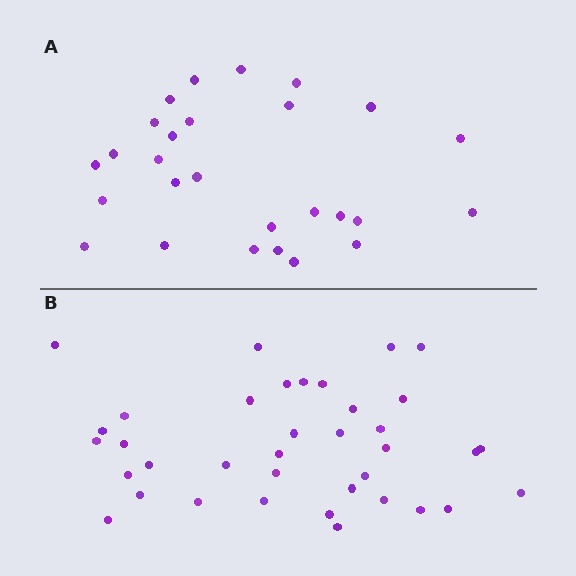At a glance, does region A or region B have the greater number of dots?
Region B (the bottom region) has more dots.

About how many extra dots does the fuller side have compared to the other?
Region B has roughly 10 or so more dots than region A.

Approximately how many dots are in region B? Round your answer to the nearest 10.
About 40 dots. (The exact count is 37, which rounds to 40.)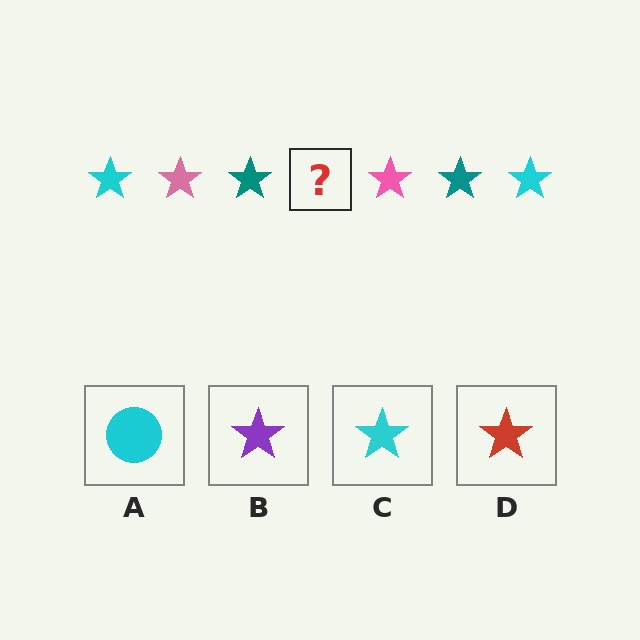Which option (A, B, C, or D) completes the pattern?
C.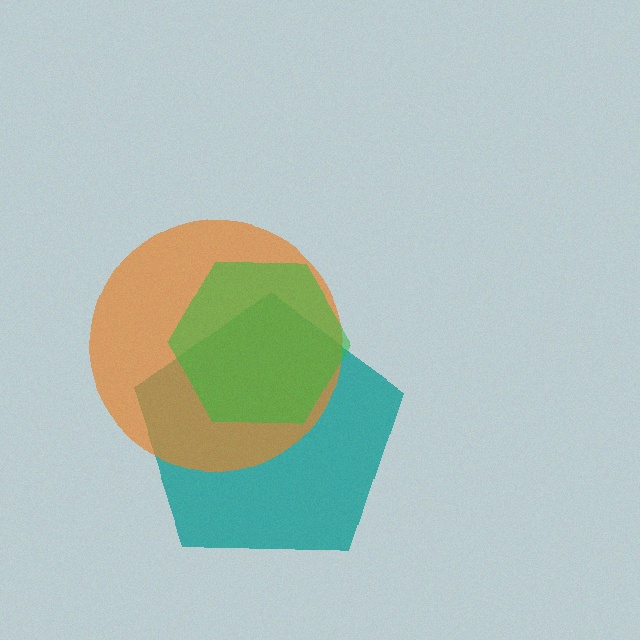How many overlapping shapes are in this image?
There are 3 overlapping shapes in the image.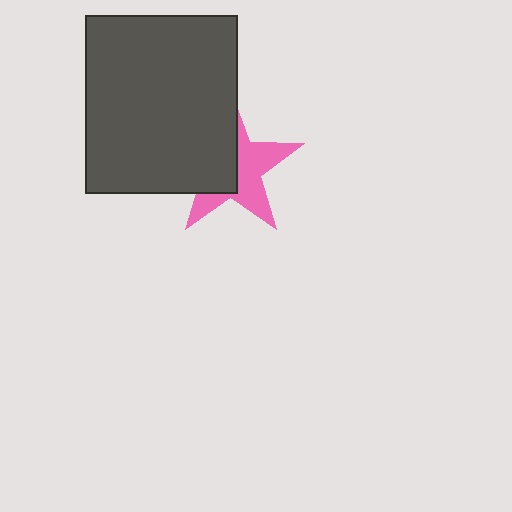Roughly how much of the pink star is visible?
About half of it is visible (roughly 52%).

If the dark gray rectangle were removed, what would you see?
You would see the complete pink star.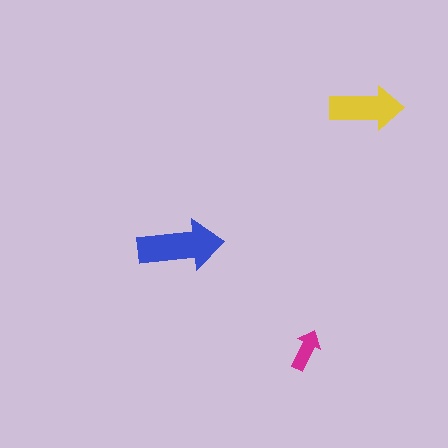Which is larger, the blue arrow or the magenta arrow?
The blue one.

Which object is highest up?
The yellow arrow is topmost.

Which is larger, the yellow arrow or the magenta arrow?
The yellow one.